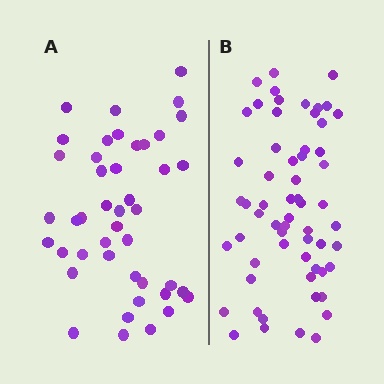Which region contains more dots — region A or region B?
Region B (the right region) has more dots.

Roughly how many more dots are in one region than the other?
Region B has approximately 15 more dots than region A.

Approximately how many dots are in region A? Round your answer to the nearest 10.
About 40 dots. (The exact count is 44, which rounds to 40.)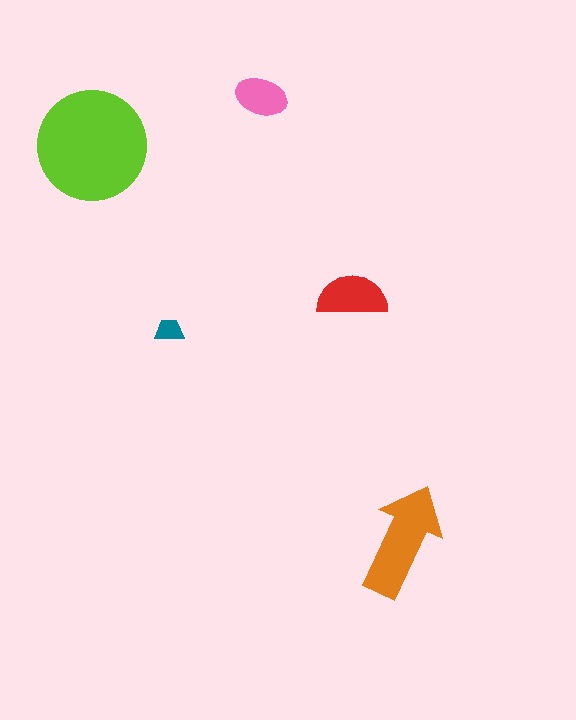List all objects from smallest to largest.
The teal trapezoid, the pink ellipse, the red semicircle, the orange arrow, the lime circle.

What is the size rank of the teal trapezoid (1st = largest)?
5th.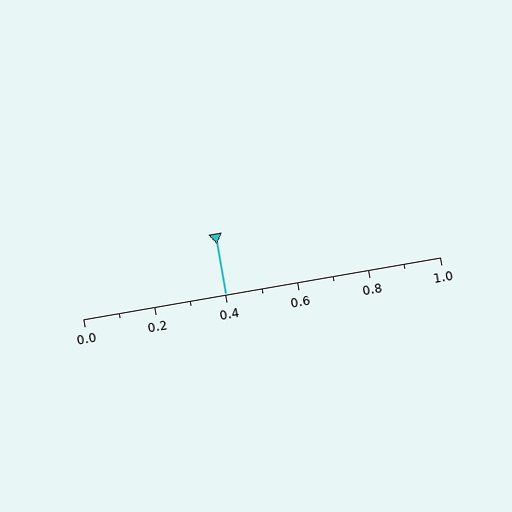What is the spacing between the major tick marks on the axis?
The major ticks are spaced 0.2 apart.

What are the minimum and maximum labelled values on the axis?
The axis runs from 0.0 to 1.0.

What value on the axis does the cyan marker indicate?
The marker indicates approximately 0.4.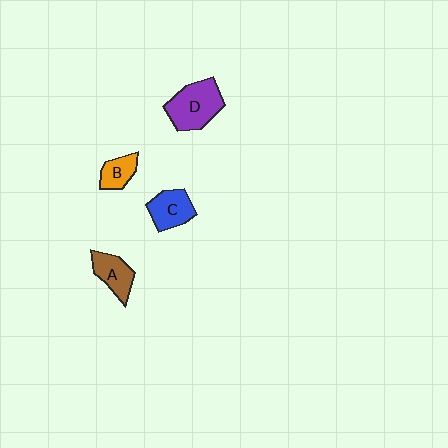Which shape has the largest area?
Shape D (purple).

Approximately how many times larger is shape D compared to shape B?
Approximately 2.1 times.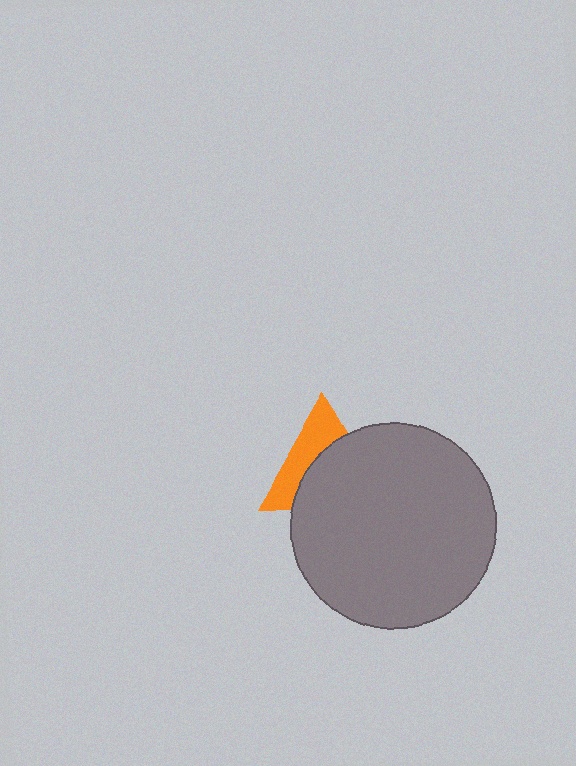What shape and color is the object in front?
The object in front is a gray circle.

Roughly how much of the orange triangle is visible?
A small part of it is visible (roughly 43%).